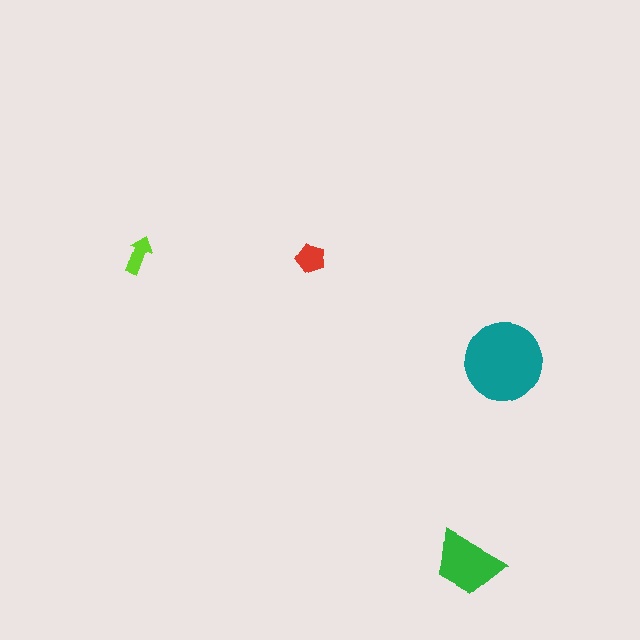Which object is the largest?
The teal circle.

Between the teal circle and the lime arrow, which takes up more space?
The teal circle.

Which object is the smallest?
The lime arrow.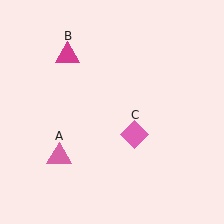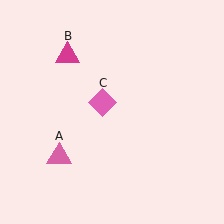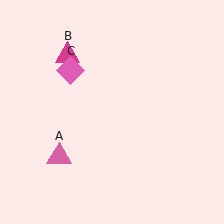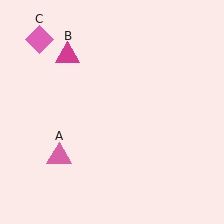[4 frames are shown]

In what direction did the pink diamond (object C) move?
The pink diamond (object C) moved up and to the left.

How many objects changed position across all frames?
1 object changed position: pink diamond (object C).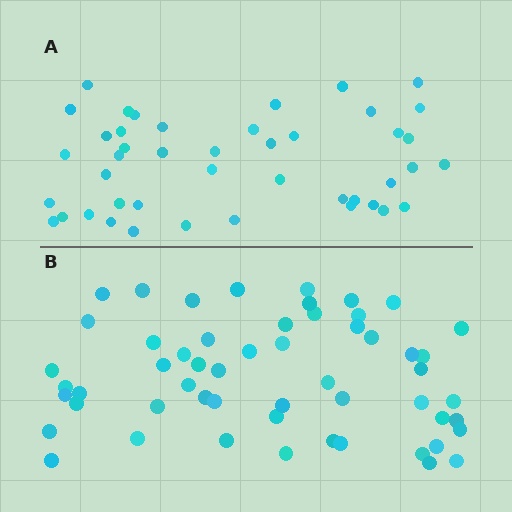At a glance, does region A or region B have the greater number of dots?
Region B (the bottom region) has more dots.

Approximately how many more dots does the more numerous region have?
Region B has roughly 12 or so more dots than region A.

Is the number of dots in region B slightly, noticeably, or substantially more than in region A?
Region B has noticeably more, but not dramatically so. The ratio is roughly 1.2 to 1.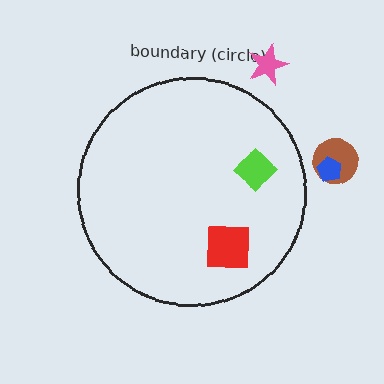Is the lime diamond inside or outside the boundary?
Inside.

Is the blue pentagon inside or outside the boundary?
Outside.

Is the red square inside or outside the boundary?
Inside.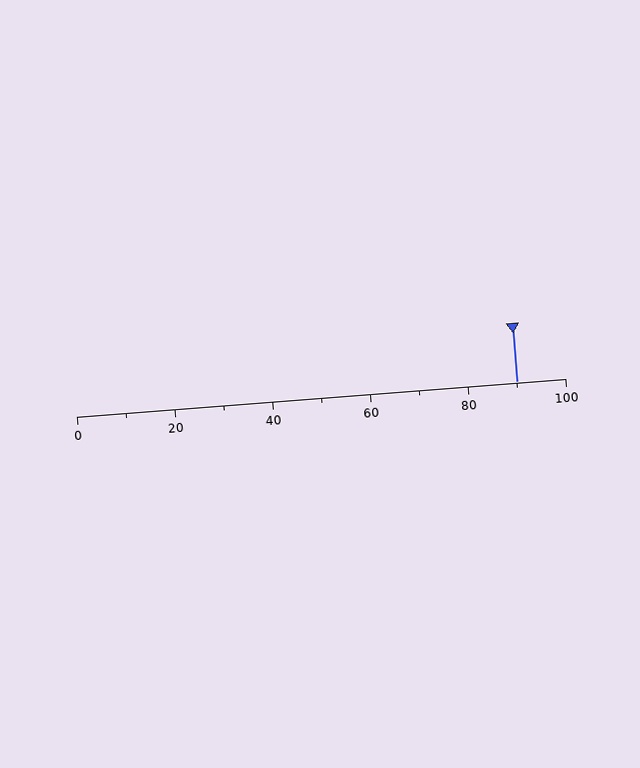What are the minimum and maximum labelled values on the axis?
The axis runs from 0 to 100.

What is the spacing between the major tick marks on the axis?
The major ticks are spaced 20 apart.